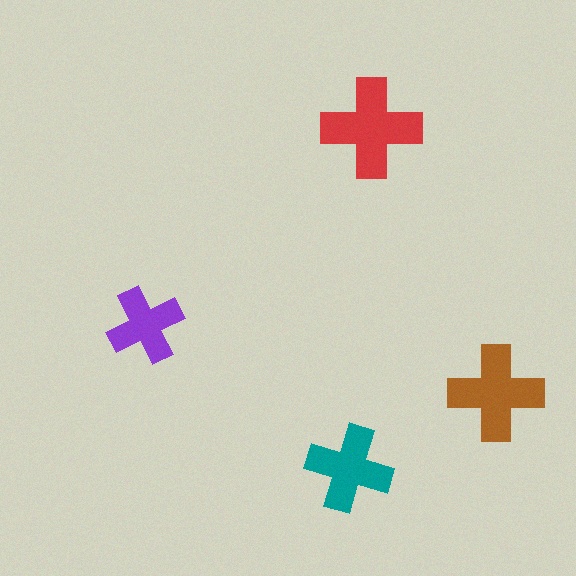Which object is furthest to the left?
The purple cross is leftmost.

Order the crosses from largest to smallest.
the red one, the brown one, the teal one, the purple one.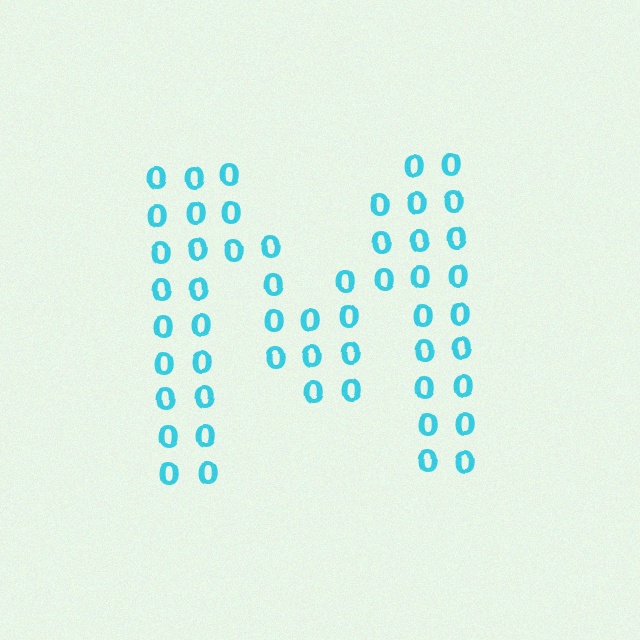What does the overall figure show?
The overall figure shows the letter M.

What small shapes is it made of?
It is made of small digit 0's.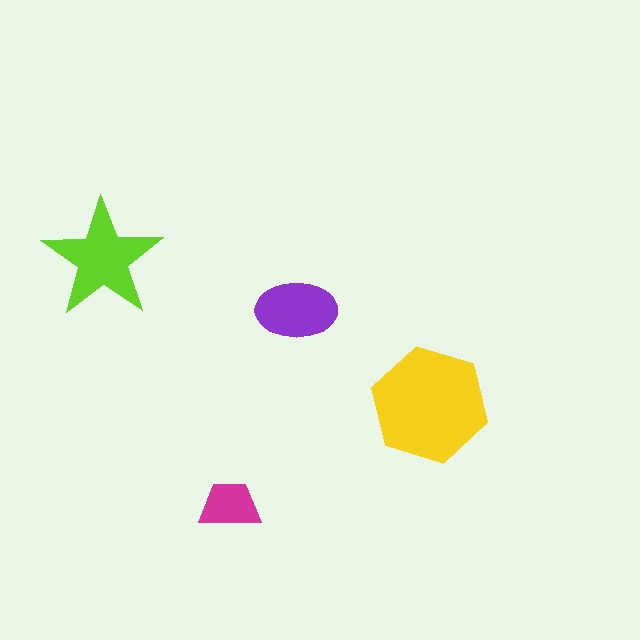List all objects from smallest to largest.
The magenta trapezoid, the purple ellipse, the lime star, the yellow hexagon.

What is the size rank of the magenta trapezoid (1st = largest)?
4th.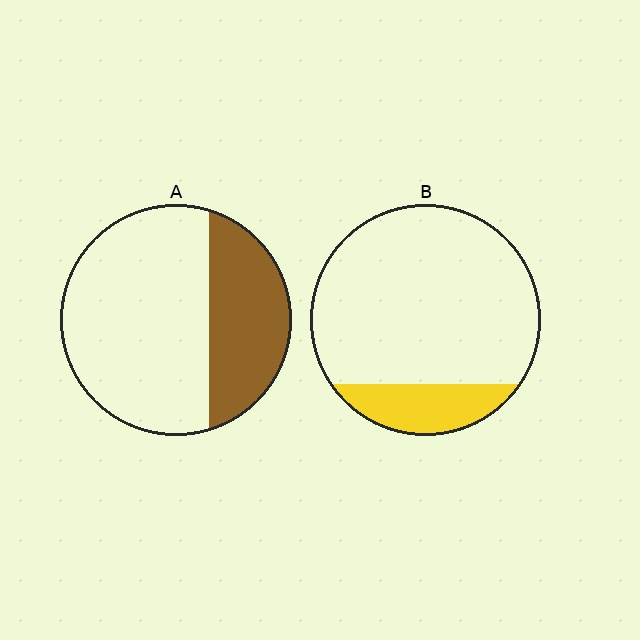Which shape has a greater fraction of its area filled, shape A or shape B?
Shape A.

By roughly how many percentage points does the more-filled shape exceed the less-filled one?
By roughly 15 percentage points (A over B).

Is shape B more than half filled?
No.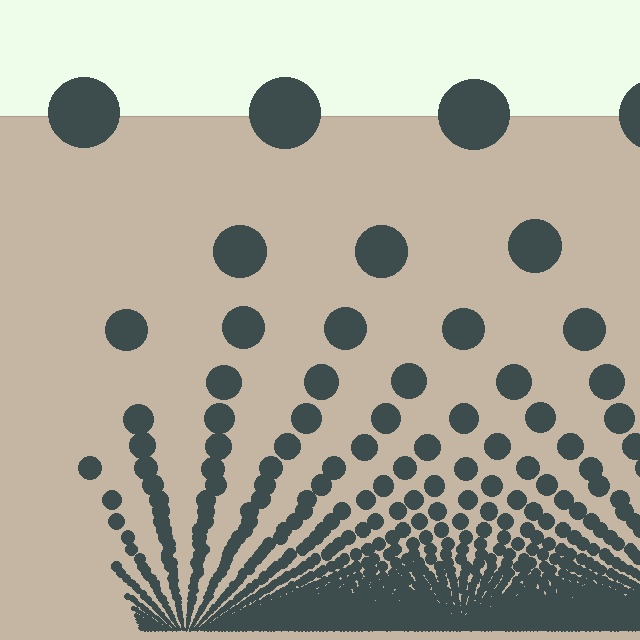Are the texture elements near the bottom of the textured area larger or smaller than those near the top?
Smaller. The gradient is inverted — elements near the bottom are smaller and denser.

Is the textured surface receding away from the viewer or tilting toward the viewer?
The surface appears to tilt toward the viewer. Texture elements get larger and sparser toward the top.